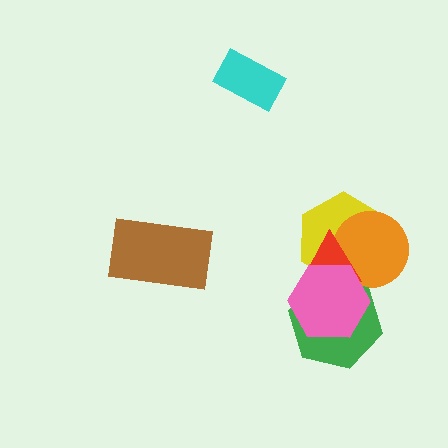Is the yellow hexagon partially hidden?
Yes, it is partially covered by another shape.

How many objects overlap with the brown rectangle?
0 objects overlap with the brown rectangle.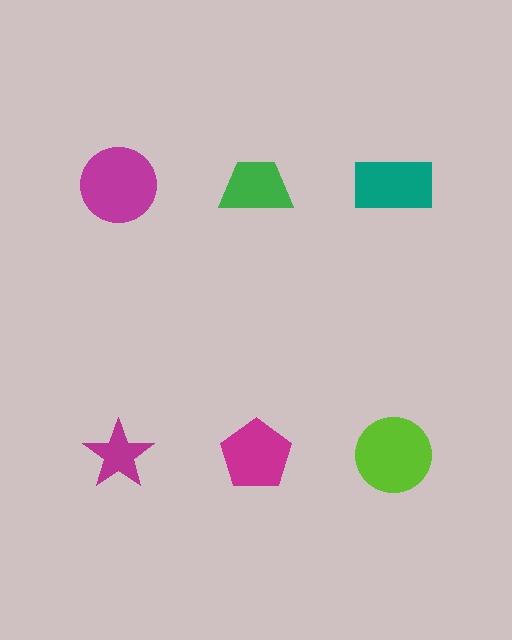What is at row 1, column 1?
A magenta circle.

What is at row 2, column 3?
A lime circle.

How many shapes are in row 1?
3 shapes.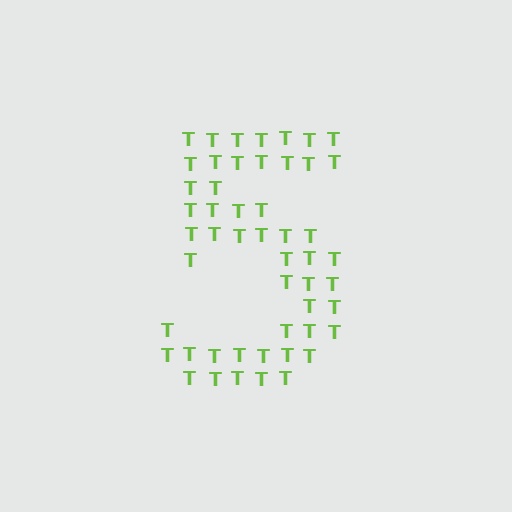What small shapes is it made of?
It is made of small letter T's.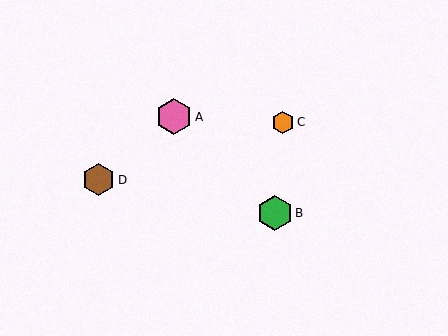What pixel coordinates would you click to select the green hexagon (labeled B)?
Click at (275, 213) to select the green hexagon B.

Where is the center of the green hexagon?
The center of the green hexagon is at (275, 213).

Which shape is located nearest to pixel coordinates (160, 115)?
The pink hexagon (labeled A) at (174, 117) is nearest to that location.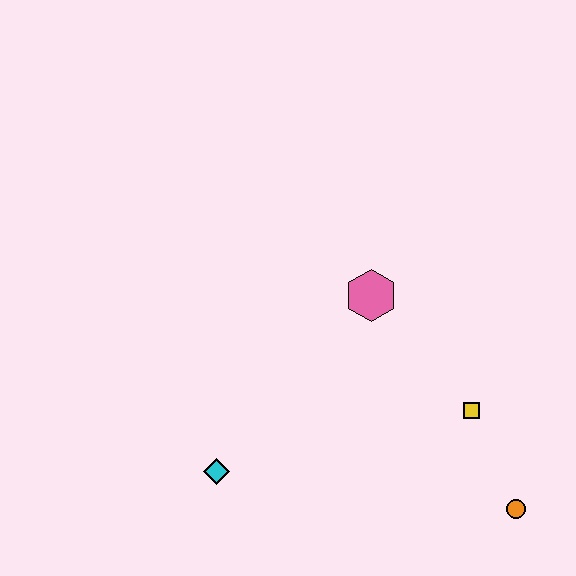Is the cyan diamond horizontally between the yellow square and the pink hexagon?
No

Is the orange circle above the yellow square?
No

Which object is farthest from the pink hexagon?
The orange circle is farthest from the pink hexagon.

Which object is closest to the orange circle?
The yellow square is closest to the orange circle.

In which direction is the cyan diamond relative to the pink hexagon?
The cyan diamond is below the pink hexagon.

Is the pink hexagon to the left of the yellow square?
Yes